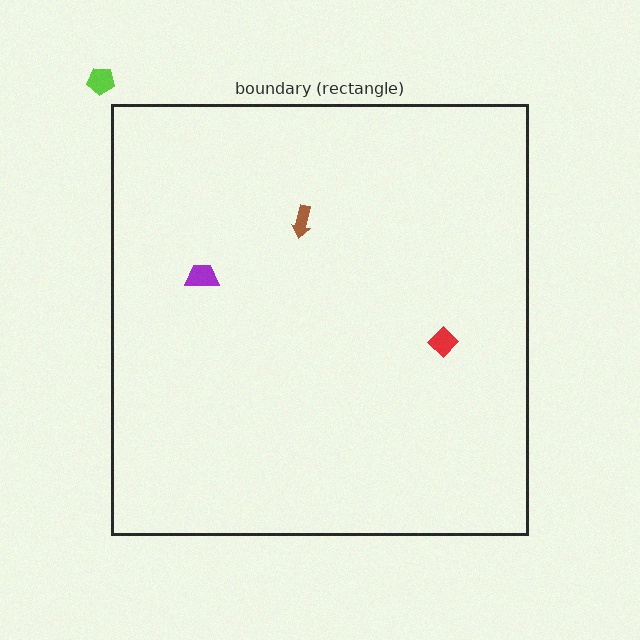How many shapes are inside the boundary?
3 inside, 1 outside.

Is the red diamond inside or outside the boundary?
Inside.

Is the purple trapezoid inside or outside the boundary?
Inside.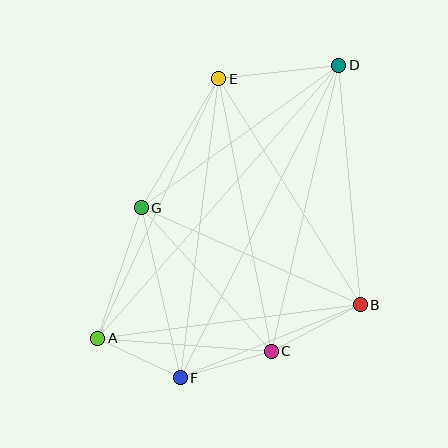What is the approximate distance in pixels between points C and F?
The distance between C and F is approximately 95 pixels.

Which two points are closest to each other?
Points A and F are closest to each other.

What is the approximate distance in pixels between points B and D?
The distance between B and D is approximately 240 pixels.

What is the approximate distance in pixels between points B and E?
The distance between B and E is approximately 267 pixels.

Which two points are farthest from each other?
Points A and D are farthest from each other.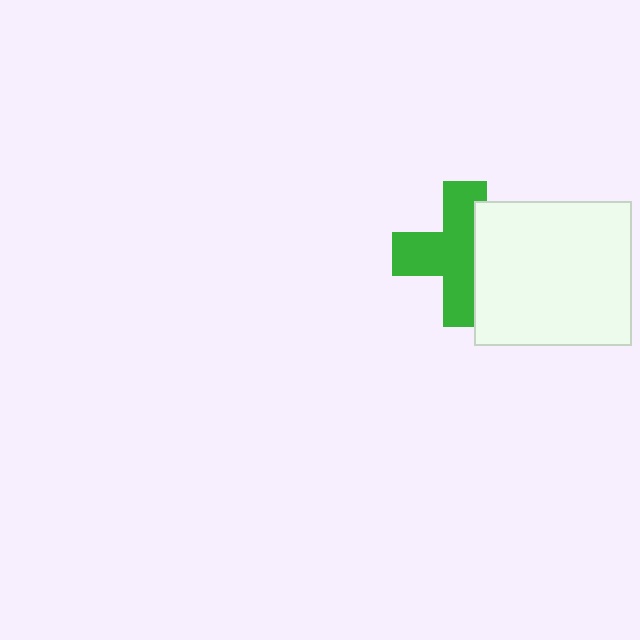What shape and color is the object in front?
The object in front is a white rectangle.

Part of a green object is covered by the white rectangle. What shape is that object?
It is a cross.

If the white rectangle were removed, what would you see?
You would see the complete green cross.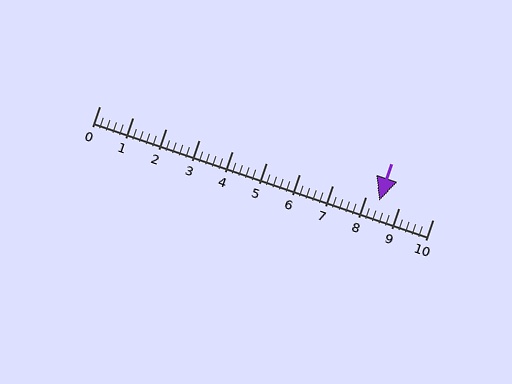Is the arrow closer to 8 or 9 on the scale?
The arrow is closer to 8.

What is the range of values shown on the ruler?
The ruler shows values from 0 to 10.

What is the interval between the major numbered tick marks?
The major tick marks are spaced 1 units apart.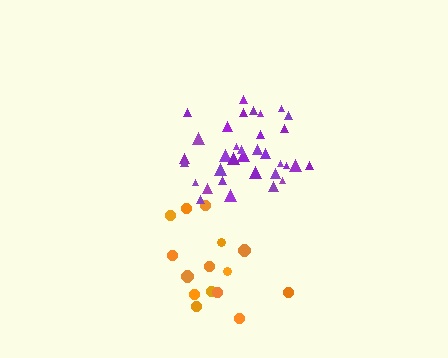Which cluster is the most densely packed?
Purple.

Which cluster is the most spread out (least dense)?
Orange.